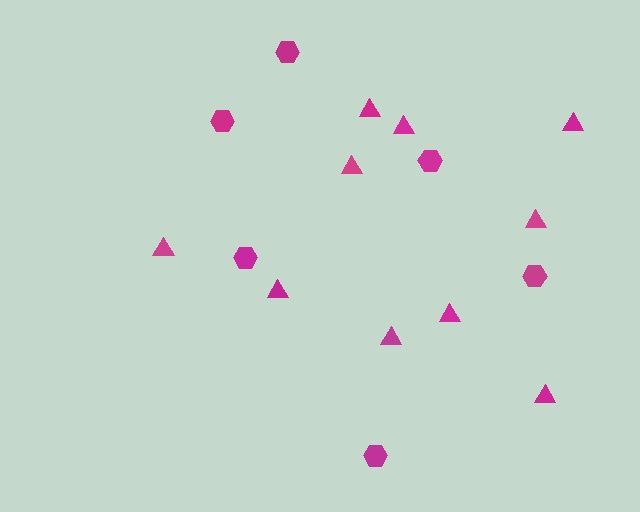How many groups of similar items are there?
There are 2 groups: one group of hexagons (6) and one group of triangles (10).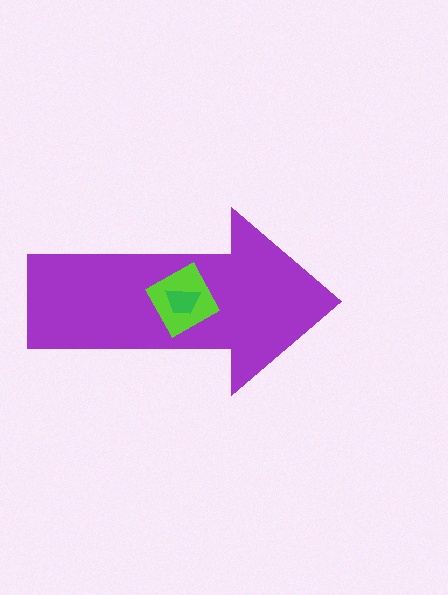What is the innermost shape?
The green trapezoid.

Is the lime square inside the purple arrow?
Yes.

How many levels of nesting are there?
3.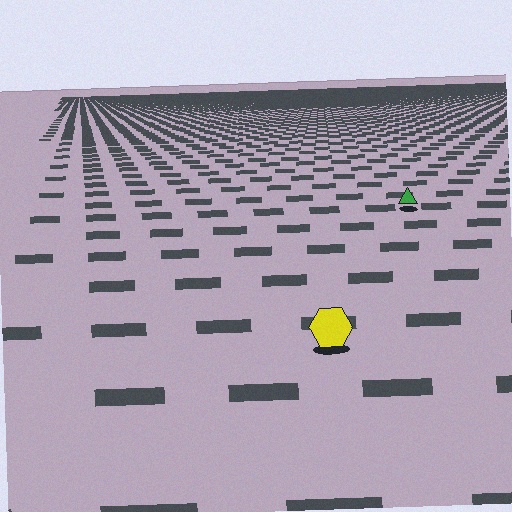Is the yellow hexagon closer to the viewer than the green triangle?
Yes. The yellow hexagon is closer — you can tell from the texture gradient: the ground texture is coarser near it.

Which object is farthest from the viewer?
The green triangle is farthest from the viewer. It appears smaller and the ground texture around it is denser.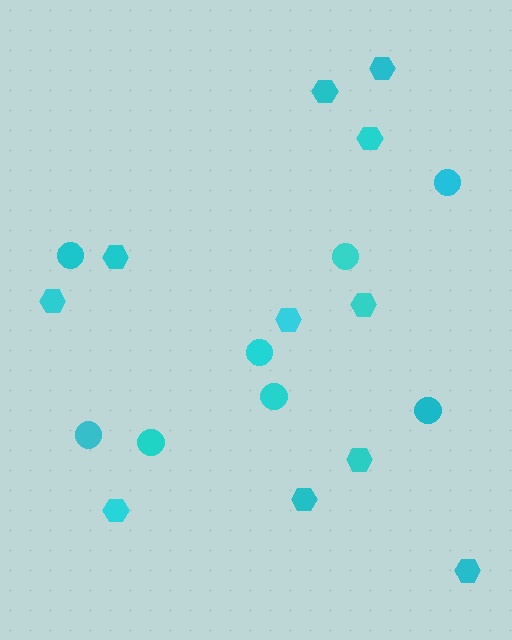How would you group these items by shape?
There are 2 groups: one group of hexagons (11) and one group of circles (8).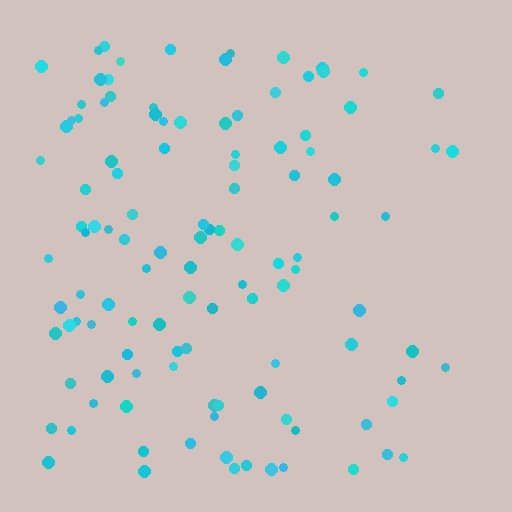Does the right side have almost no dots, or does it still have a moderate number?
Still a moderate number, just noticeably fewer than the left.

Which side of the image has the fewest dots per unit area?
The right.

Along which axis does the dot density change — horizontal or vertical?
Horizontal.